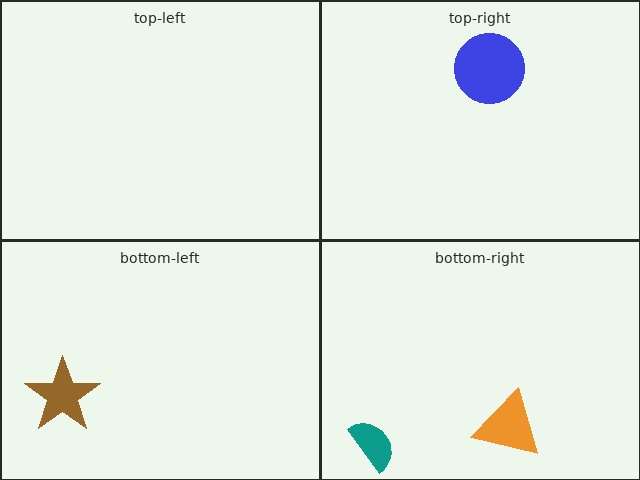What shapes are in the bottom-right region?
The teal semicircle, the orange triangle.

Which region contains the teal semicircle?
The bottom-right region.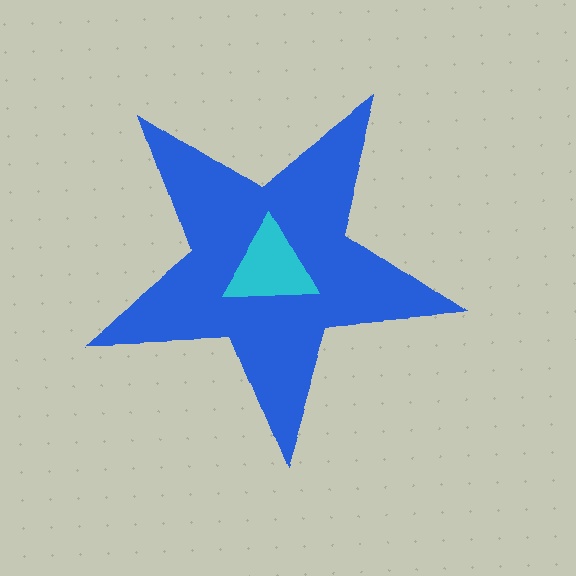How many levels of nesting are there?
2.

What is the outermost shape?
The blue star.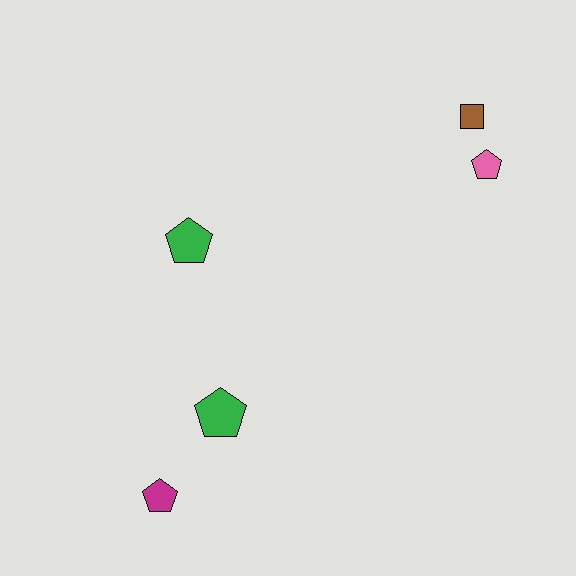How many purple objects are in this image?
There are no purple objects.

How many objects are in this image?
There are 5 objects.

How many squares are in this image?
There is 1 square.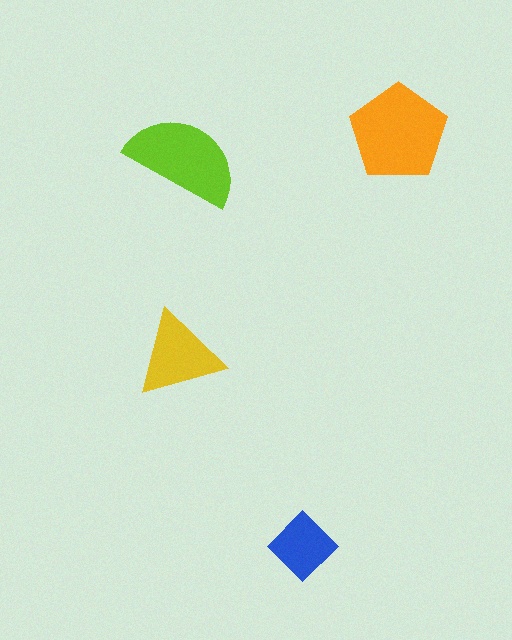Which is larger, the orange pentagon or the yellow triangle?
The orange pentagon.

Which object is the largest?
The orange pentagon.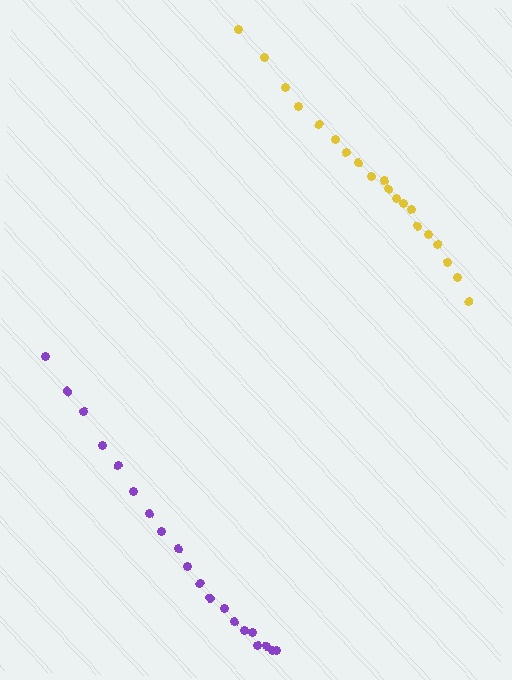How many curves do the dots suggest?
There are 2 distinct paths.